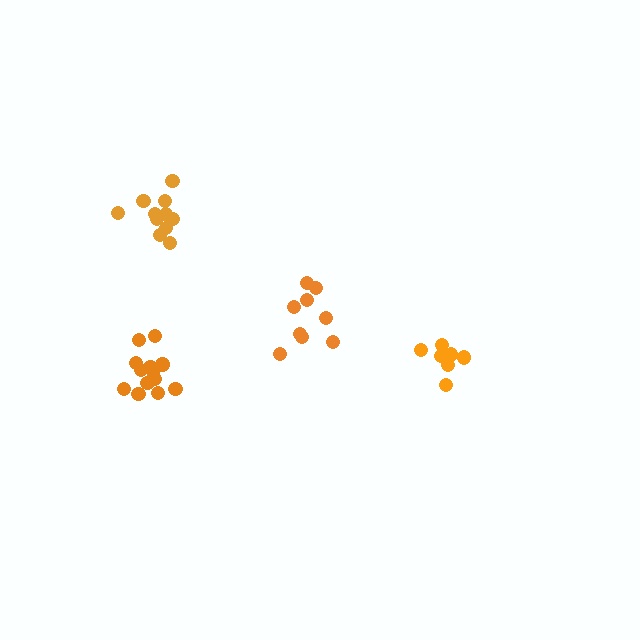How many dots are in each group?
Group 1: 11 dots, Group 2: 9 dots, Group 3: 9 dots, Group 4: 13 dots (42 total).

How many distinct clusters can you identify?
There are 4 distinct clusters.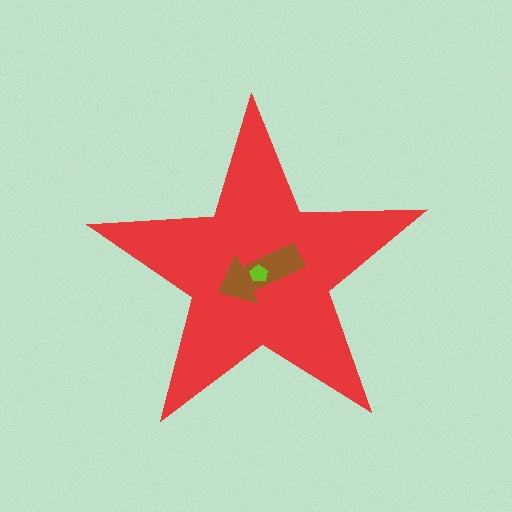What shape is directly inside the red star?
The brown arrow.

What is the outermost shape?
The red star.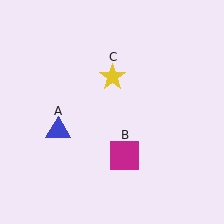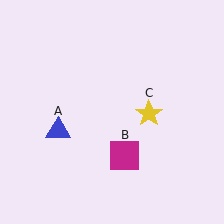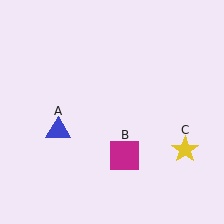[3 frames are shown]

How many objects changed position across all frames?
1 object changed position: yellow star (object C).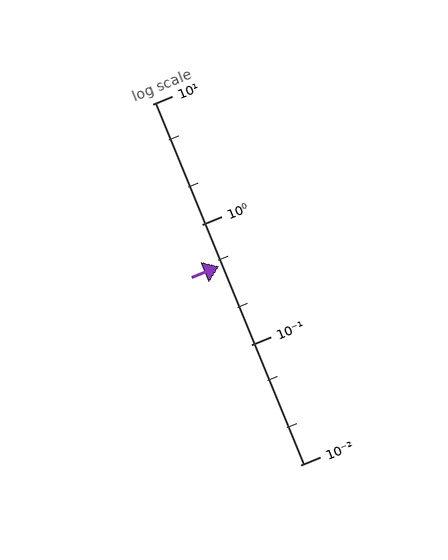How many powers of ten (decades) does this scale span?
The scale spans 3 decades, from 0.01 to 10.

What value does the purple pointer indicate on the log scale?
The pointer indicates approximately 0.45.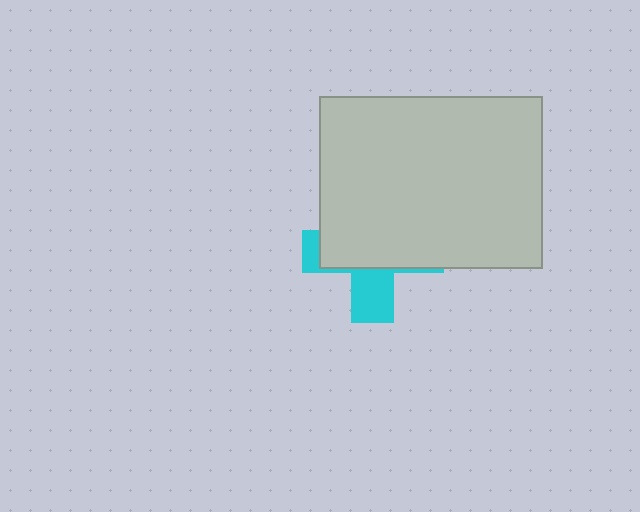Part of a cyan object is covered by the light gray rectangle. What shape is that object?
It is a cross.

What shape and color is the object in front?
The object in front is a light gray rectangle.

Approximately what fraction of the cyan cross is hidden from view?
Roughly 67% of the cyan cross is hidden behind the light gray rectangle.